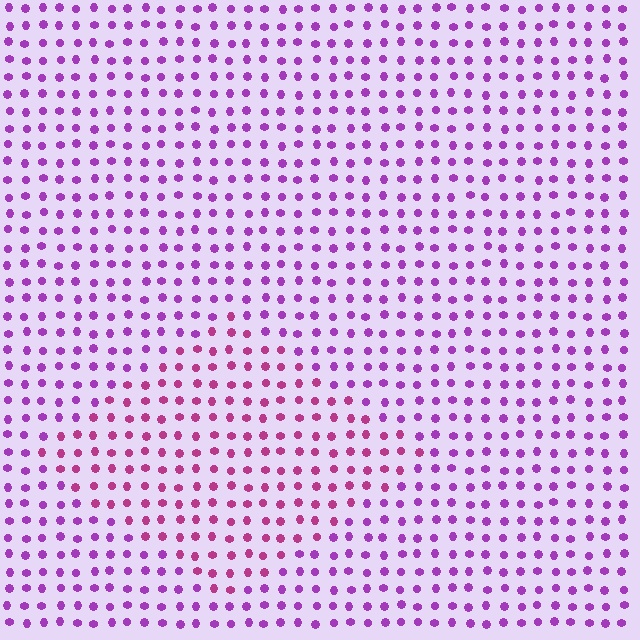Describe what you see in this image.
The image is filled with small purple elements in a uniform arrangement. A diamond-shaped region is visible where the elements are tinted to a slightly different hue, forming a subtle color boundary.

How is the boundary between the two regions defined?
The boundary is defined purely by a slight shift in hue (about 33 degrees). Spacing, size, and orientation are identical on both sides.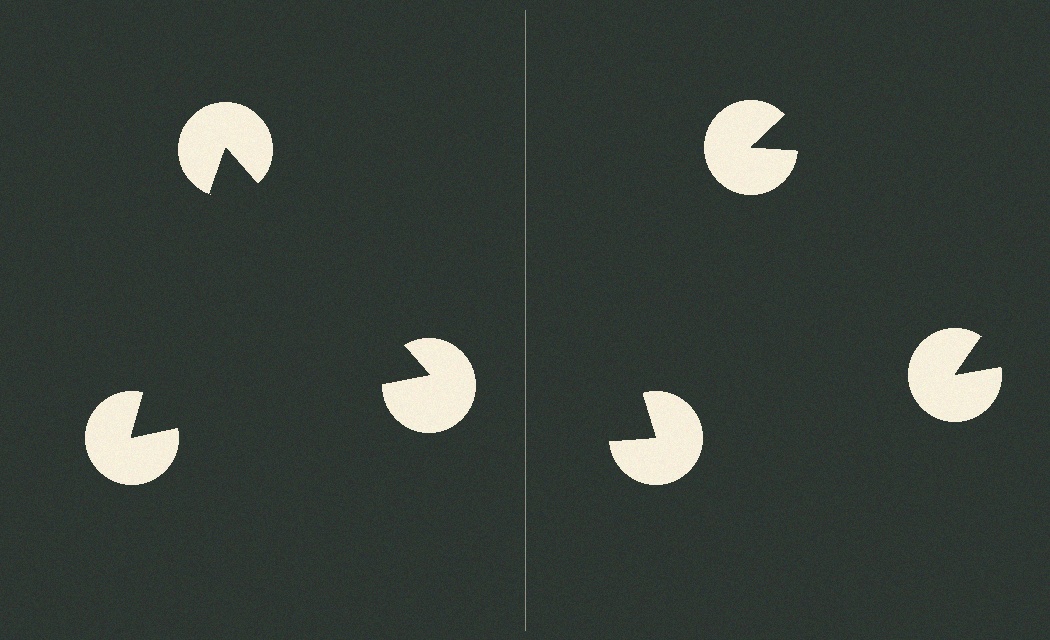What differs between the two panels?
The pac-man discs are positioned identically on both sides; only the wedge orientations differ. On the left they align to a triangle; on the right they are misaligned.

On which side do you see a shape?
An illusory triangle appears on the left side. On the right side the wedge cuts are rotated, so no coherent shape forms.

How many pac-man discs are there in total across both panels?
6 — 3 on each side.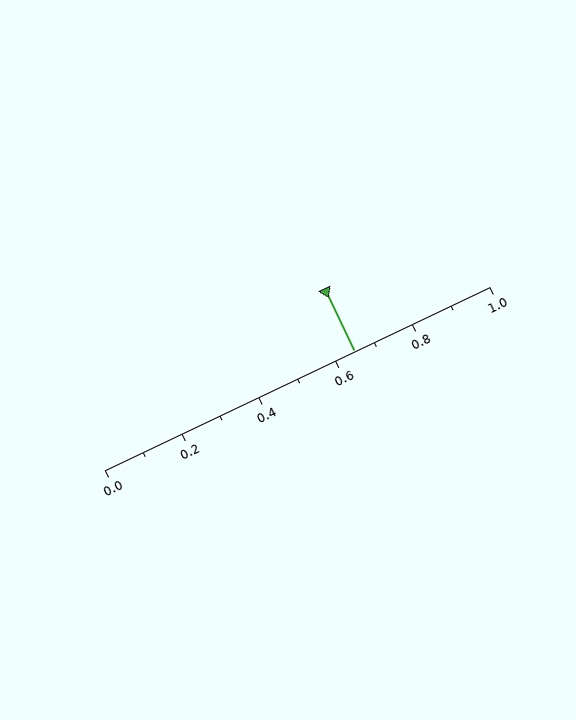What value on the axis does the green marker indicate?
The marker indicates approximately 0.65.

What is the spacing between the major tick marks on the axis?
The major ticks are spaced 0.2 apart.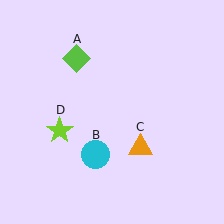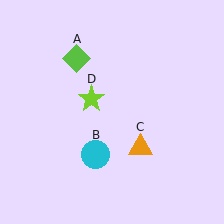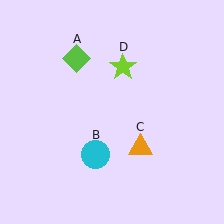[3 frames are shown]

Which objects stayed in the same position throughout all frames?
Lime diamond (object A) and cyan circle (object B) and orange triangle (object C) remained stationary.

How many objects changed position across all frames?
1 object changed position: lime star (object D).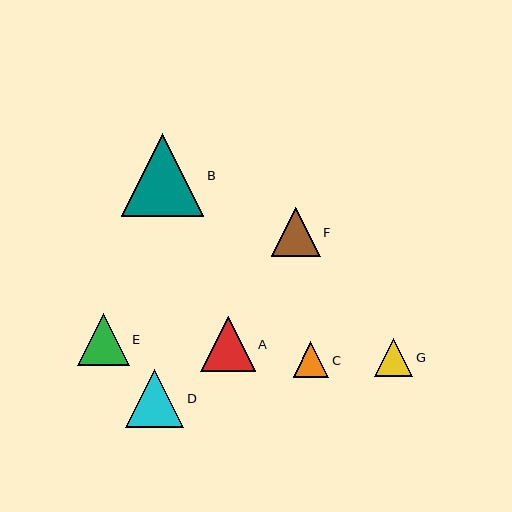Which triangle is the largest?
Triangle B is the largest with a size of approximately 82 pixels.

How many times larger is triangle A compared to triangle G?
Triangle A is approximately 1.4 times the size of triangle G.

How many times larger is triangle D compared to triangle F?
Triangle D is approximately 1.2 times the size of triangle F.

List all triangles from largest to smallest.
From largest to smallest: B, D, A, E, F, G, C.